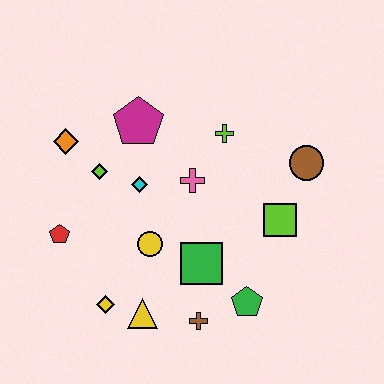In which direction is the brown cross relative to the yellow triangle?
The brown cross is to the right of the yellow triangle.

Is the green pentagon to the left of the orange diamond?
No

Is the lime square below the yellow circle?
No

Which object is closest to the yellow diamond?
The yellow triangle is closest to the yellow diamond.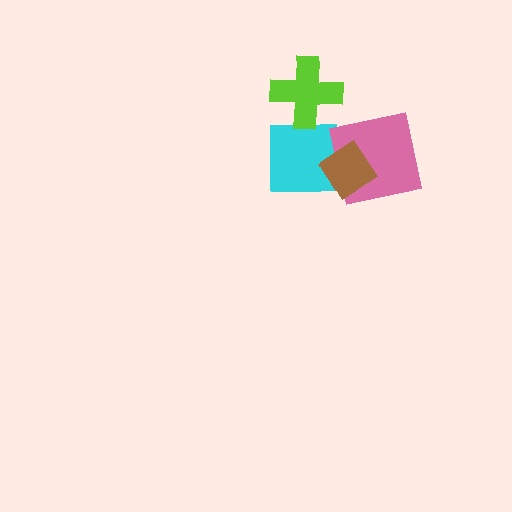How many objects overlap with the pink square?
1 object overlaps with the pink square.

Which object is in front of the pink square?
The brown diamond is in front of the pink square.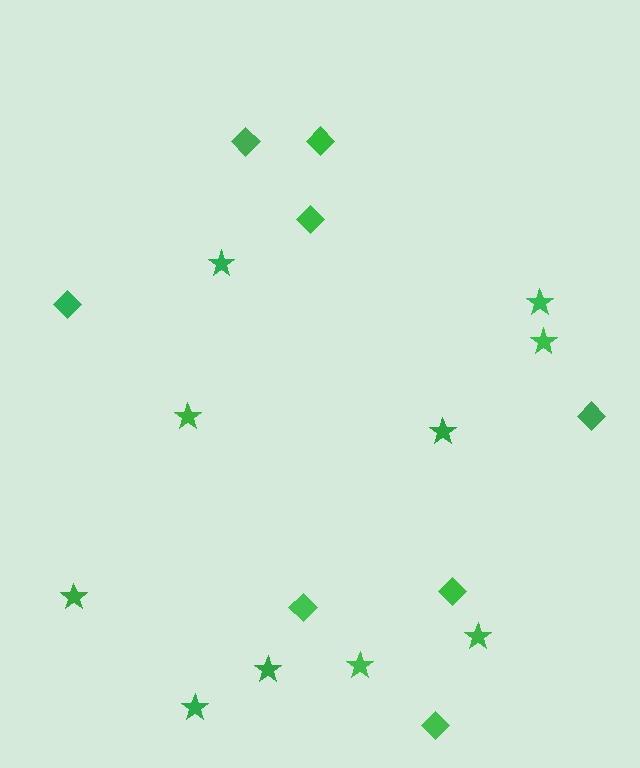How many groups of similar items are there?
There are 2 groups: one group of diamonds (8) and one group of stars (10).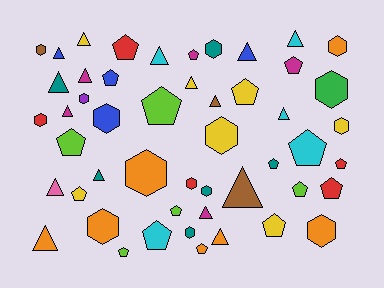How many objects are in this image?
There are 50 objects.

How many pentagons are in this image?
There are 18 pentagons.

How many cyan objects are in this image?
There are 5 cyan objects.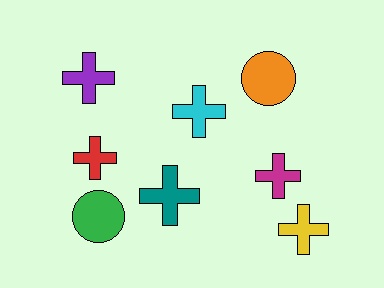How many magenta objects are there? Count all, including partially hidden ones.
There is 1 magenta object.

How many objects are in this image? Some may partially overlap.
There are 8 objects.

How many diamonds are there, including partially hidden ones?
There are no diamonds.